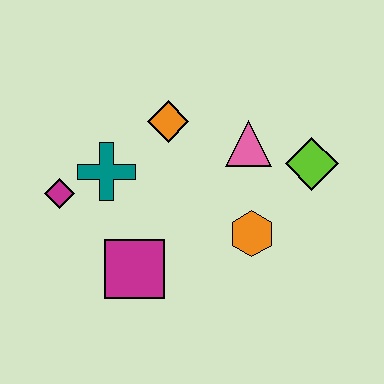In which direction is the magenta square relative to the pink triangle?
The magenta square is below the pink triangle.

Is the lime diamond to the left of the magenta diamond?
No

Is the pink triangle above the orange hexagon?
Yes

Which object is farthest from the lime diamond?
The magenta diamond is farthest from the lime diamond.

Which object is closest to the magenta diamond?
The teal cross is closest to the magenta diamond.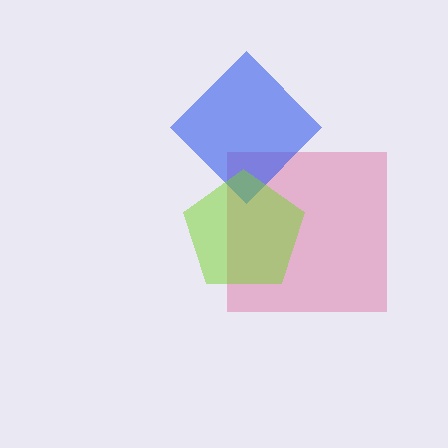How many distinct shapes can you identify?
There are 3 distinct shapes: a pink square, a blue diamond, a lime pentagon.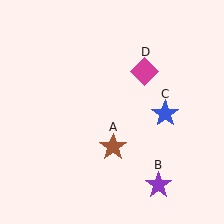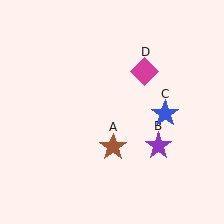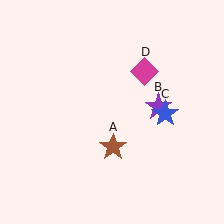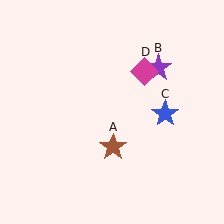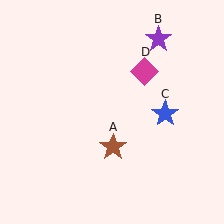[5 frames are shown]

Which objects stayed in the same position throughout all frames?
Brown star (object A) and blue star (object C) and magenta diamond (object D) remained stationary.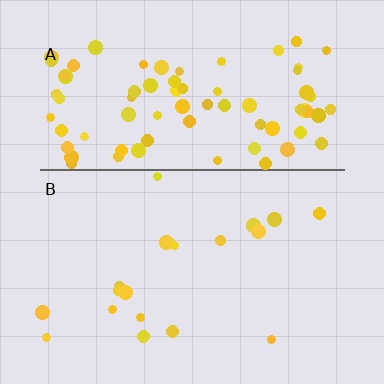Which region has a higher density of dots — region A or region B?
A (the top).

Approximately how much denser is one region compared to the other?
Approximately 4.1× — region A over region B.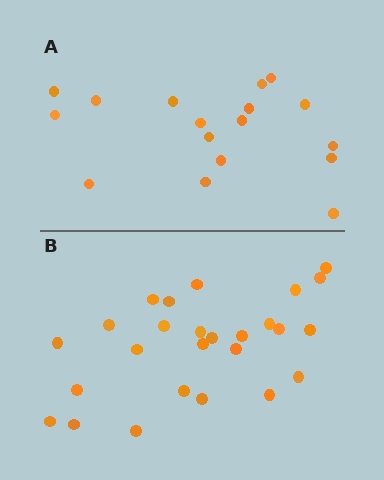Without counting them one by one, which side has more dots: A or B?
Region B (the bottom region) has more dots.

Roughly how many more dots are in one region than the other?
Region B has roughly 8 or so more dots than region A.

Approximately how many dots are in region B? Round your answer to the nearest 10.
About 30 dots. (The exact count is 26, which rounds to 30.)